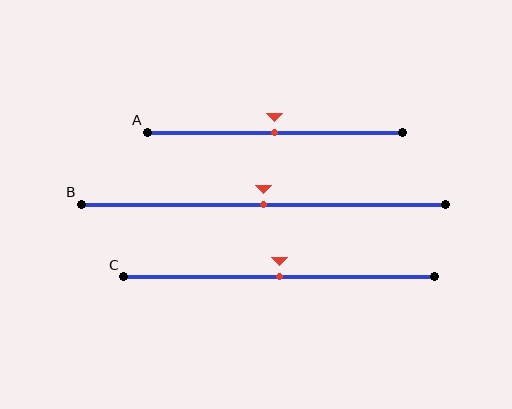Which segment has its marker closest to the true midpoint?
Segment A has its marker closest to the true midpoint.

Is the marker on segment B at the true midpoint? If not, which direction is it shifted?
Yes, the marker on segment B is at the true midpoint.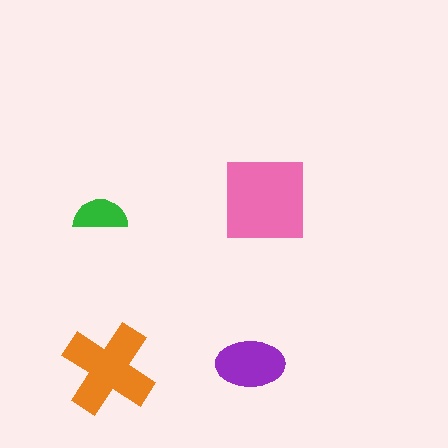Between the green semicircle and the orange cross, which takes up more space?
The orange cross.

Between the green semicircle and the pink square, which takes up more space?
The pink square.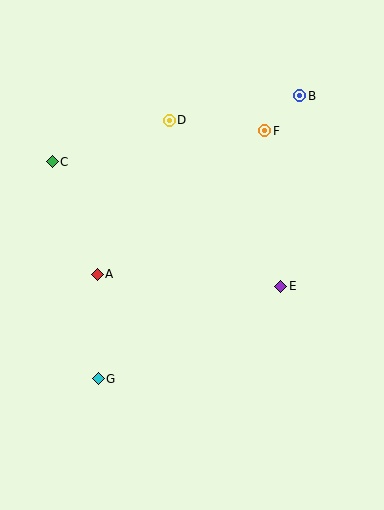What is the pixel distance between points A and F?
The distance between A and F is 221 pixels.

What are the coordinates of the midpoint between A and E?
The midpoint between A and E is at (189, 280).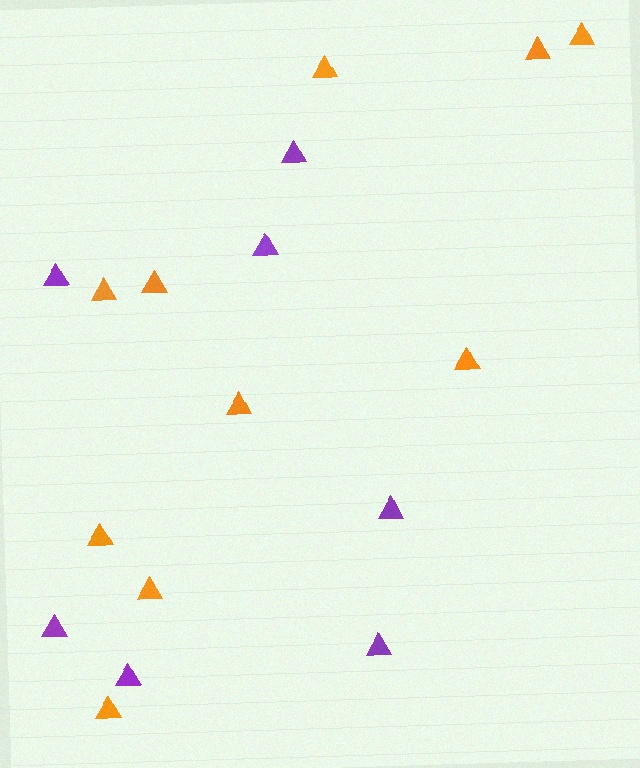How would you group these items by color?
There are 2 groups: one group of orange triangles (10) and one group of purple triangles (7).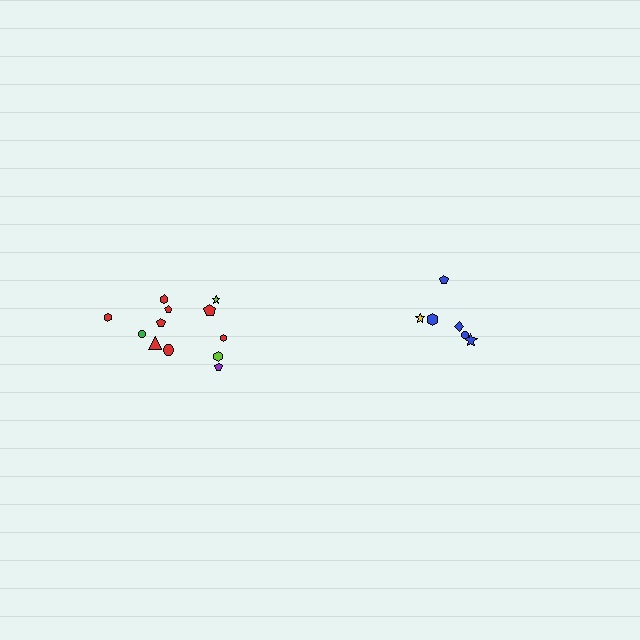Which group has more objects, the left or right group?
The left group.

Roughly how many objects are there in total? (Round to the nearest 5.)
Roughly 20 objects in total.